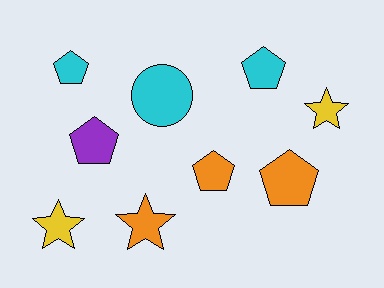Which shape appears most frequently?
Pentagon, with 5 objects.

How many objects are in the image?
There are 9 objects.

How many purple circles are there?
There are no purple circles.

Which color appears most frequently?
Orange, with 3 objects.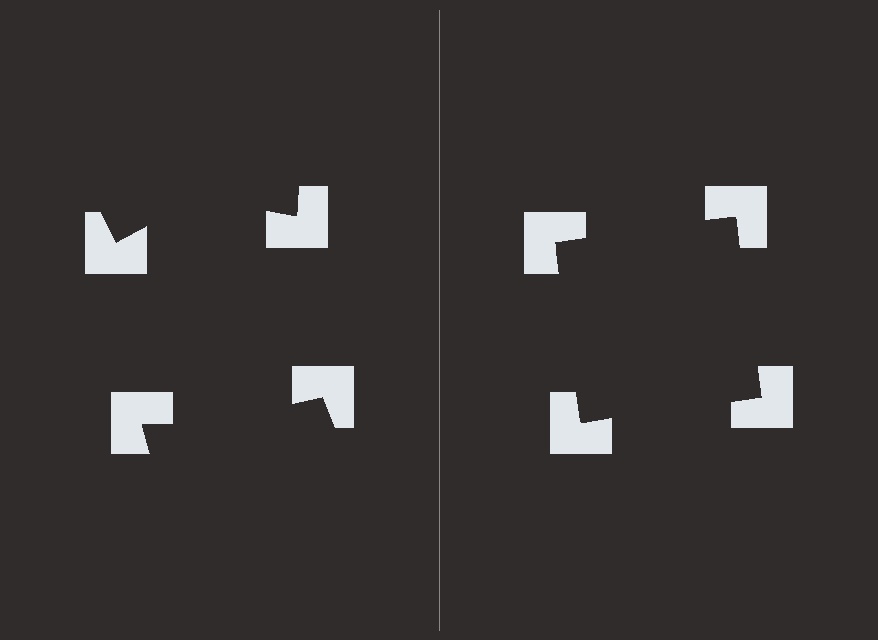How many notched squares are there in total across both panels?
8 — 4 on each side.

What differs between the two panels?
The notched squares are positioned identically on both sides; only the wedge orientations differ. On the right they align to a square; on the left they are misaligned.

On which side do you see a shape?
An illusory square appears on the right side. On the left side the wedge cuts are rotated, so no coherent shape forms.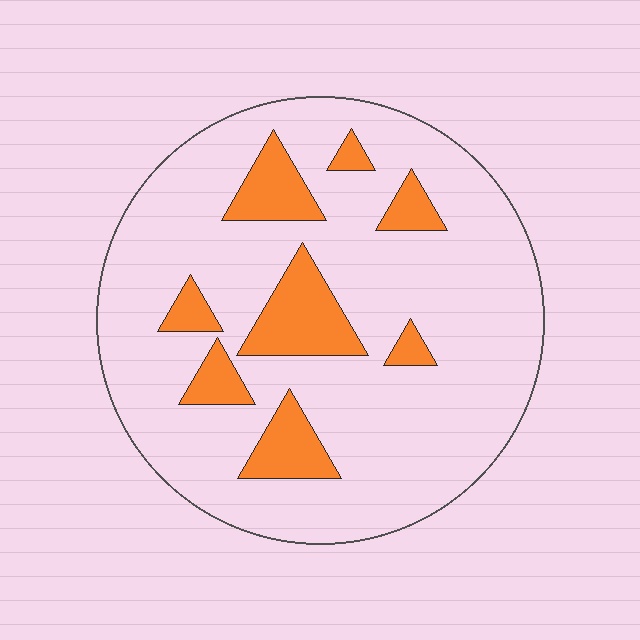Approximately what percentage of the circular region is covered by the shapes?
Approximately 15%.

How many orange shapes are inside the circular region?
8.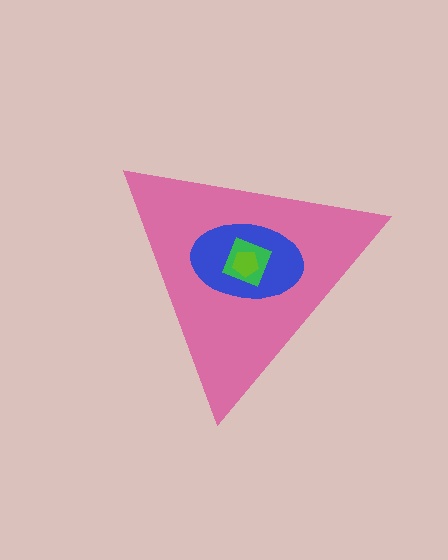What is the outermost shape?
The pink triangle.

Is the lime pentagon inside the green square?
Yes.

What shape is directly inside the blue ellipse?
The green square.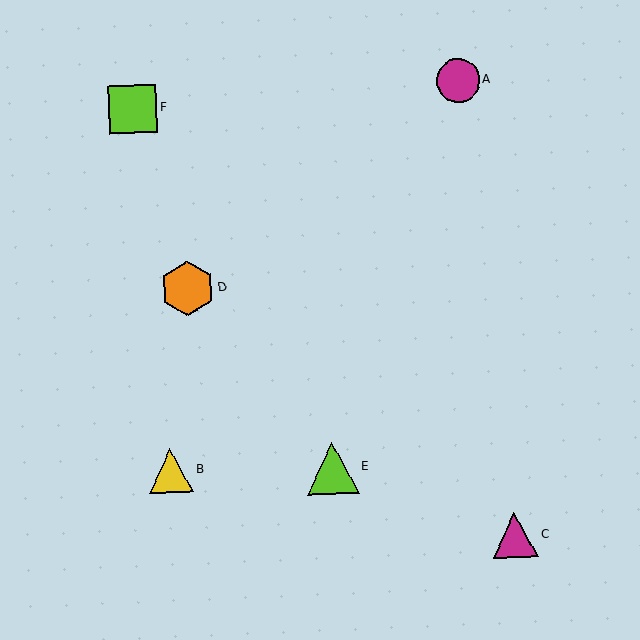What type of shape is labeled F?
Shape F is a lime square.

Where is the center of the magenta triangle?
The center of the magenta triangle is at (515, 535).